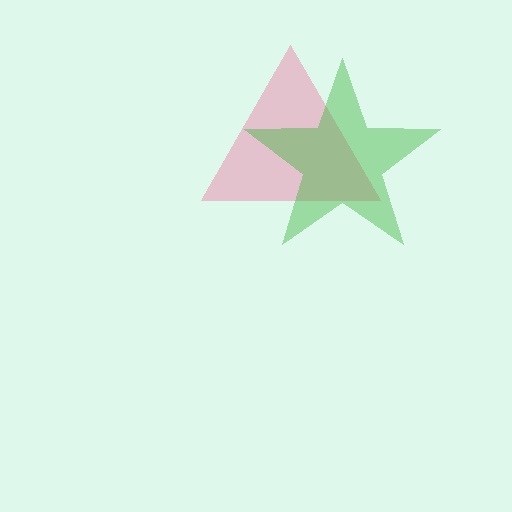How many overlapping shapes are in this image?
There are 2 overlapping shapes in the image.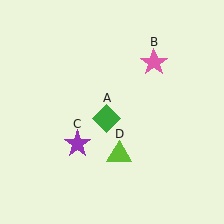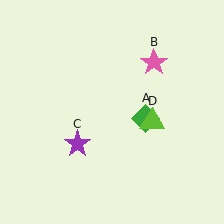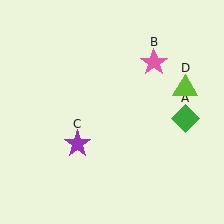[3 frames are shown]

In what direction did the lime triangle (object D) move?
The lime triangle (object D) moved up and to the right.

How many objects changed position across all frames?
2 objects changed position: green diamond (object A), lime triangle (object D).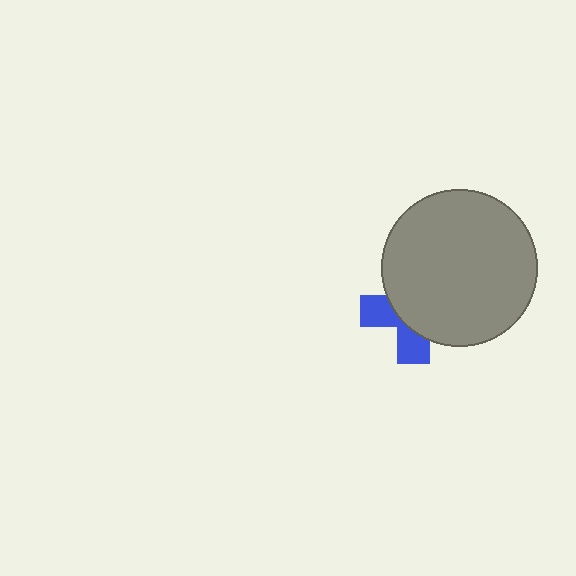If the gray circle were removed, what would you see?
You would see the complete blue cross.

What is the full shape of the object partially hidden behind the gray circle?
The partially hidden object is a blue cross.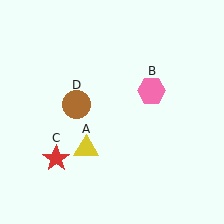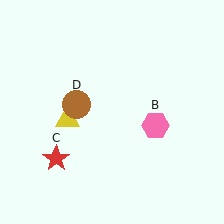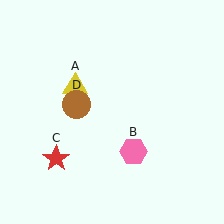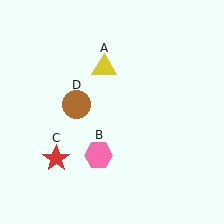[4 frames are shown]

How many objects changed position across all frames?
2 objects changed position: yellow triangle (object A), pink hexagon (object B).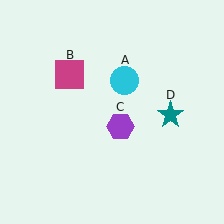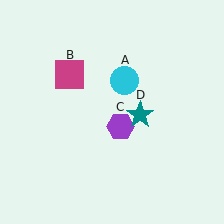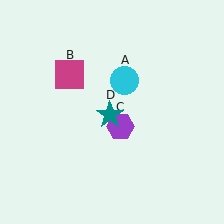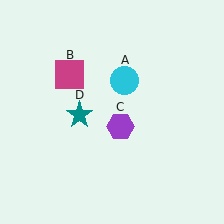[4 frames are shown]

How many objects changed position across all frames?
1 object changed position: teal star (object D).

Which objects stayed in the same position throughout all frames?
Cyan circle (object A) and magenta square (object B) and purple hexagon (object C) remained stationary.